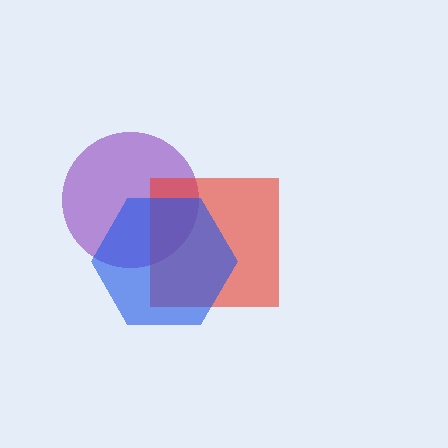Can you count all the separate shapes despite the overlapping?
Yes, there are 3 separate shapes.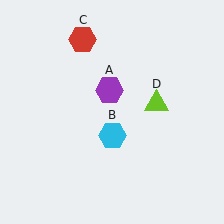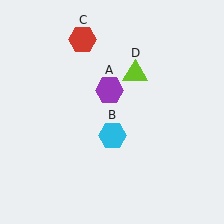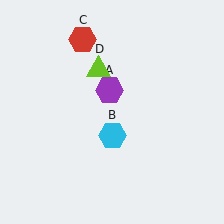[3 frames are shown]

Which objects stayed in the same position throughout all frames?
Purple hexagon (object A) and cyan hexagon (object B) and red hexagon (object C) remained stationary.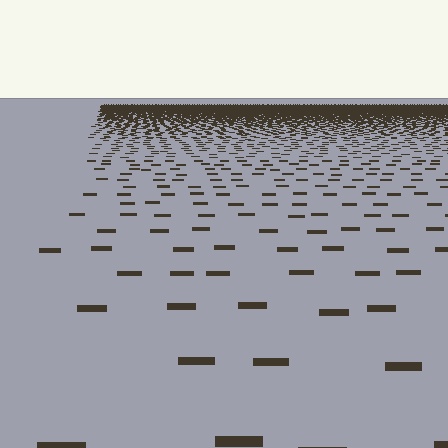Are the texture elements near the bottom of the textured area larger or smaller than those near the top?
Larger. Near the bottom, elements are closer to the viewer and appear at a bigger on-screen size.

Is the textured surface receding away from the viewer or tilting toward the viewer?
The surface is receding away from the viewer. Texture elements get smaller and denser toward the top.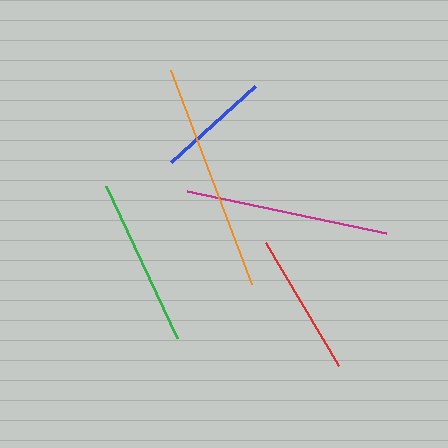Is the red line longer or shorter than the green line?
The green line is longer than the red line.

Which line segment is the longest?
The orange line is the longest at approximately 229 pixels.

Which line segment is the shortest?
The blue line is the shortest at approximately 114 pixels.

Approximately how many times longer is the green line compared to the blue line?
The green line is approximately 1.5 times the length of the blue line.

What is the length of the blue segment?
The blue segment is approximately 114 pixels long.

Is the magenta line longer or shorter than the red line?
The magenta line is longer than the red line.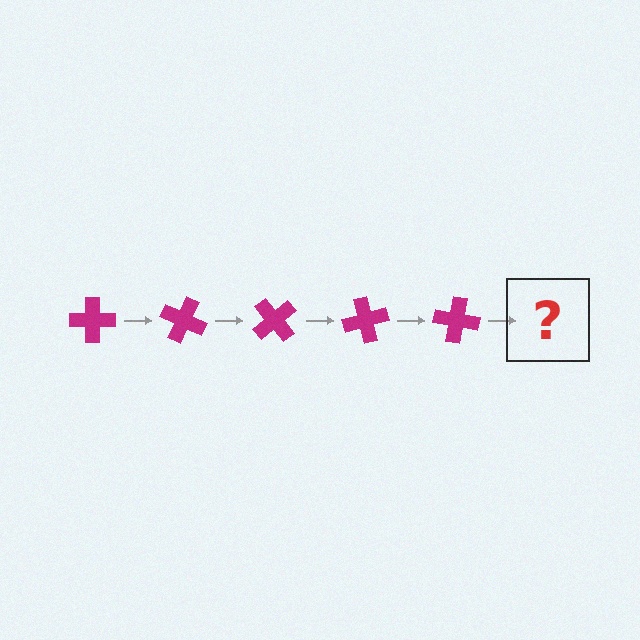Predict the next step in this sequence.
The next step is a magenta cross rotated 125 degrees.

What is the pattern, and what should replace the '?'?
The pattern is that the cross rotates 25 degrees each step. The '?' should be a magenta cross rotated 125 degrees.